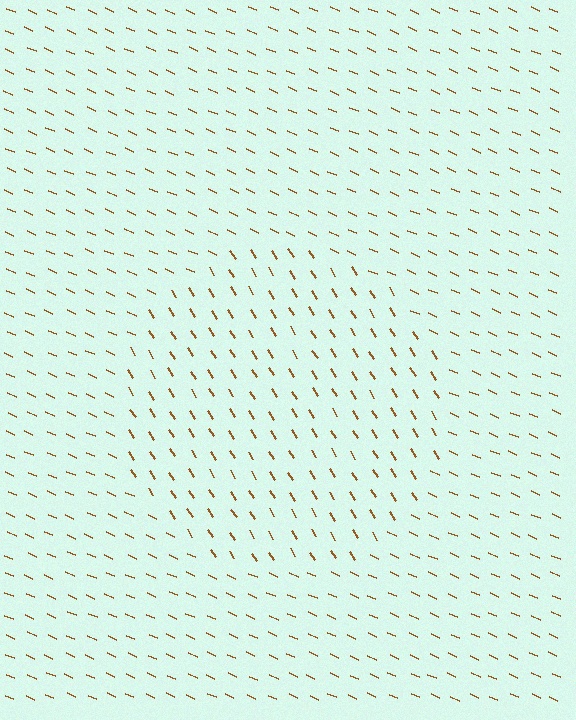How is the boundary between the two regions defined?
The boundary is defined purely by a change in line orientation (approximately 34 degrees difference). All lines are the same color and thickness.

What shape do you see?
I see a circle.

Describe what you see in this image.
The image is filled with small brown line segments. A circle region in the image has lines oriented differently from the surrounding lines, creating a visible texture boundary.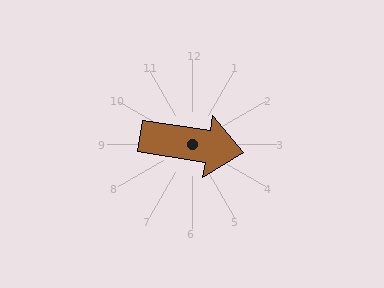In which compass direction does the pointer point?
East.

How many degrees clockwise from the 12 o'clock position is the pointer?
Approximately 99 degrees.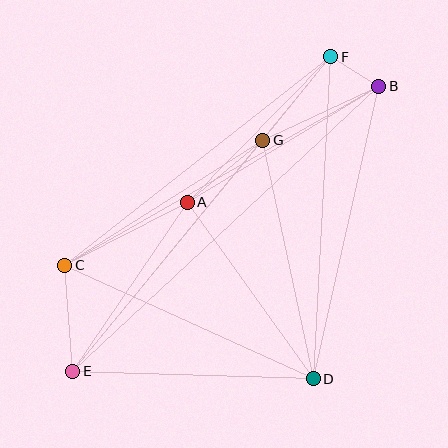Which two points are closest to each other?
Points B and F are closest to each other.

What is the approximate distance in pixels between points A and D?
The distance between A and D is approximately 217 pixels.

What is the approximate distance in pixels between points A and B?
The distance between A and B is approximately 224 pixels.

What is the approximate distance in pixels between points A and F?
The distance between A and F is approximately 204 pixels.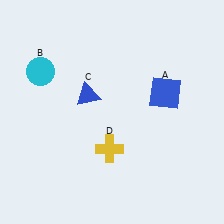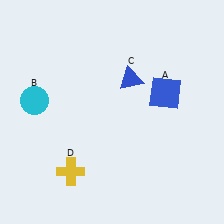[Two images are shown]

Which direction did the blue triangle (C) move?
The blue triangle (C) moved right.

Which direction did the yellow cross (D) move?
The yellow cross (D) moved left.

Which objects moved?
The objects that moved are: the cyan circle (B), the blue triangle (C), the yellow cross (D).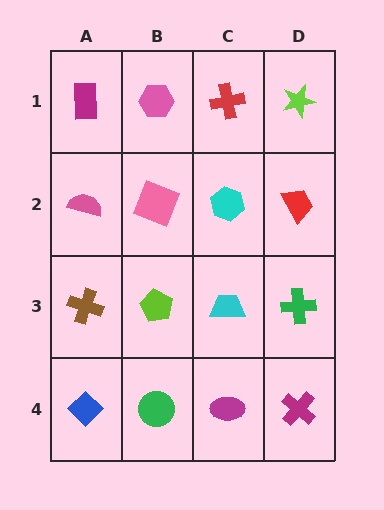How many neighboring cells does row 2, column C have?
4.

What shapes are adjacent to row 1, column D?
A red trapezoid (row 2, column D), a red cross (row 1, column C).